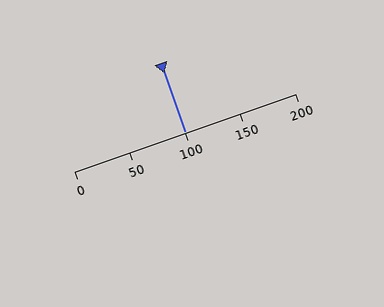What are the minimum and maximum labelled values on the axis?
The axis runs from 0 to 200.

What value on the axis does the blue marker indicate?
The marker indicates approximately 100.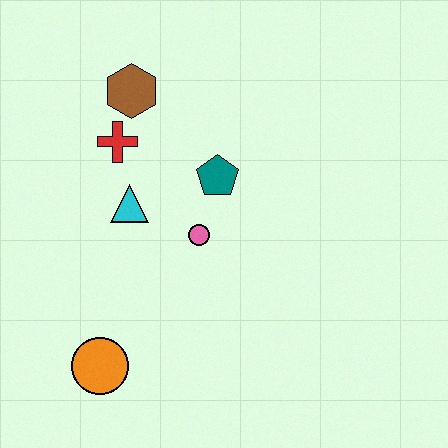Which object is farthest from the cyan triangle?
The orange circle is farthest from the cyan triangle.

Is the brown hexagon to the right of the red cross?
Yes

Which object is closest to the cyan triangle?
The red cross is closest to the cyan triangle.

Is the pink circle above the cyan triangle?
No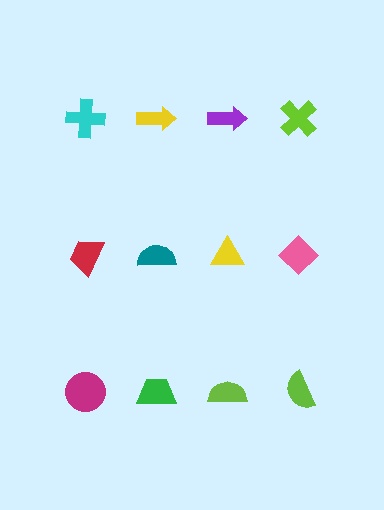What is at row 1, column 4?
A lime cross.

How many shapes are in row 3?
4 shapes.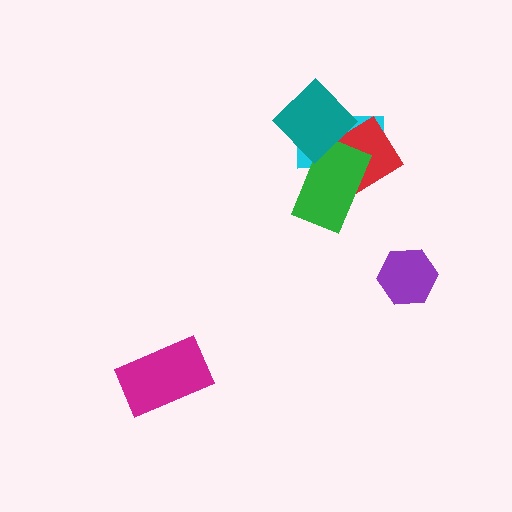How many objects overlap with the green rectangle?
3 objects overlap with the green rectangle.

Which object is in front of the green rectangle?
The teal diamond is in front of the green rectangle.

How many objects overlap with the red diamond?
3 objects overlap with the red diamond.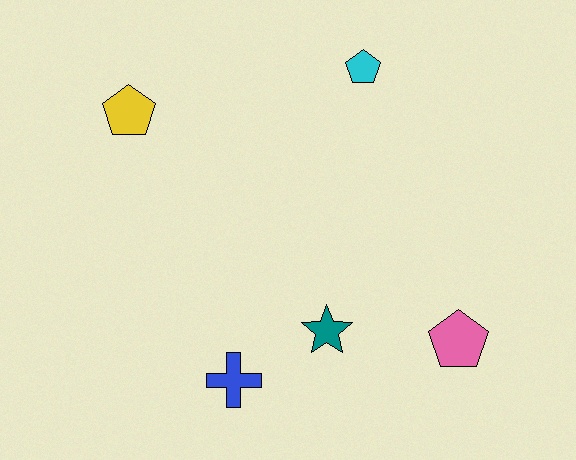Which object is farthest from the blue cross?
The cyan pentagon is farthest from the blue cross.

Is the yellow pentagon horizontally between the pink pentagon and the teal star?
No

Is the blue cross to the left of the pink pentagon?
Yes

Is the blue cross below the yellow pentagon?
Yes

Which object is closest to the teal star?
The blue cross is closest to the teal star.